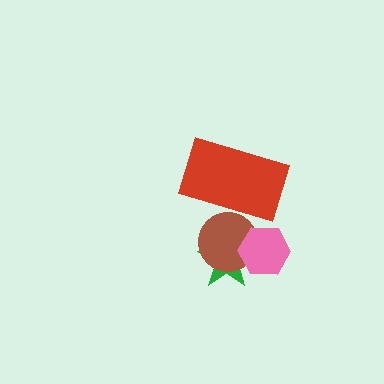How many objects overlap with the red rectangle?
1 object overlaps with the red rectangle.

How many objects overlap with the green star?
2 objects overlap with the green star.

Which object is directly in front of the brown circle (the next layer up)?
The red rectangle is directly in front of the brown circle.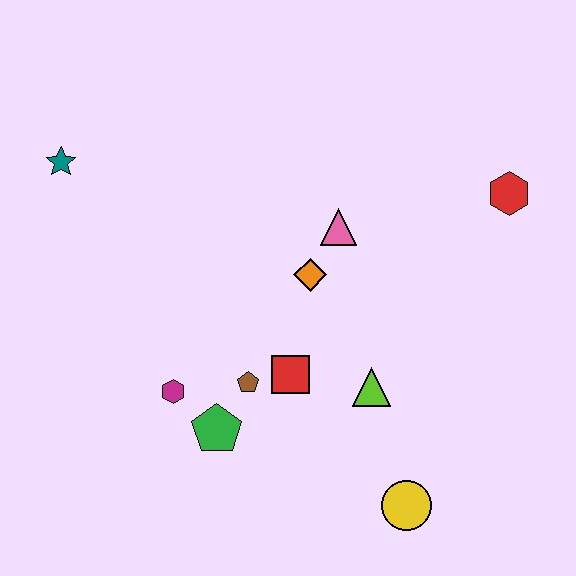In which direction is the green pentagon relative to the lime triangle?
The green pentagon is to the left of the lime triangle.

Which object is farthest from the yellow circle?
The teal star is farthest from the yellow circle.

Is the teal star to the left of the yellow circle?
Yes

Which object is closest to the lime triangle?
The red square is closest to the lime triangle.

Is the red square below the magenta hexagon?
No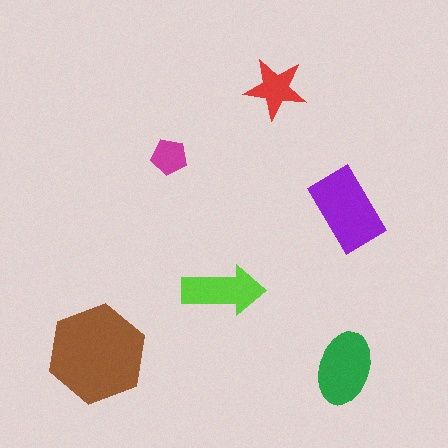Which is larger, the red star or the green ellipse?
The green ellipse.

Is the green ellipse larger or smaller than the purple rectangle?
Smaller.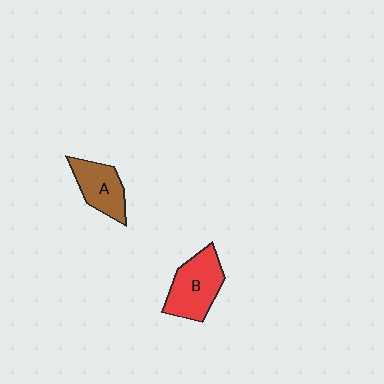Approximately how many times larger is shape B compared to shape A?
Approximately 1.3 times.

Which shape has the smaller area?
Shape A (brown).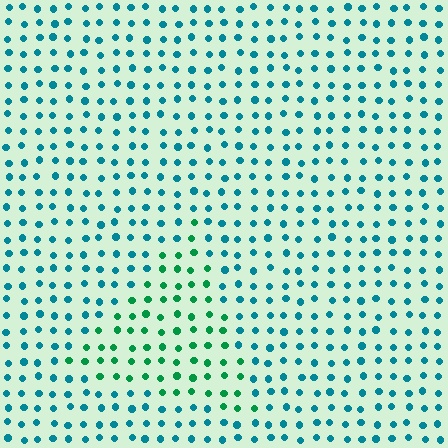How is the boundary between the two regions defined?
The boundary is defined purely by a slight shift in hue (about 40 degrees). Spacing, size, and orientation are identical on both sides.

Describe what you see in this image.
The image is filled with small teal elements in a uniform arrangement. A triangle-shaped region is visible where the elements are tinted to a slightly different hue, forming a subtle color boundary.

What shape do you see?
I see a triangle.